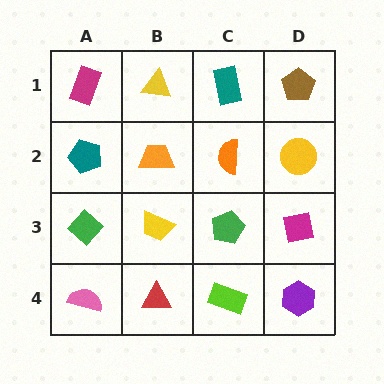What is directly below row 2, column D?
A magenta square.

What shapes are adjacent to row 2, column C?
A teal rectangle (row 1, column C), a green pentagon (row 3, column C), an orange trapezoid (row 2, column B), a yellow circle (row 2, column D).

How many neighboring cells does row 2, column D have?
3.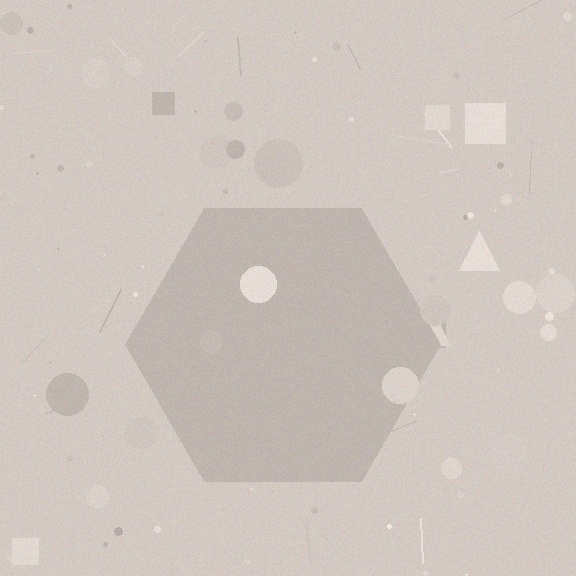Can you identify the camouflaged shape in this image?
The camouflaged shape is a hexagon.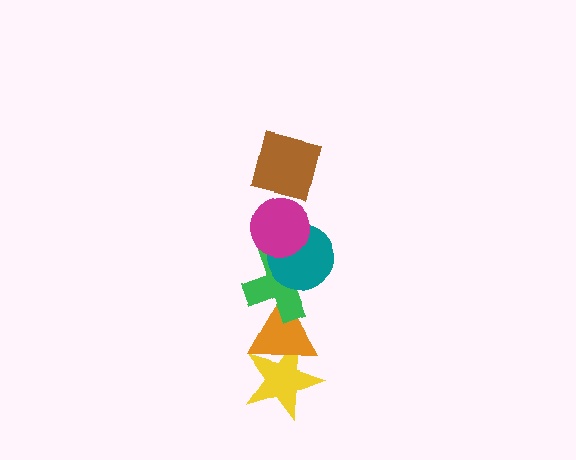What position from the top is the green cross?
The green cross is 4th from the top.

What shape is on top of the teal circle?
The magenta circle is on top of the teal circle.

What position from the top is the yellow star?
The yellow star is 6th from the top.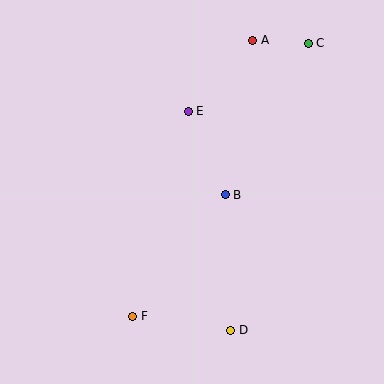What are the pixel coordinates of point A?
Point A is at (253, 40).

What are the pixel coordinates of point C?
Point C is at (308, 43).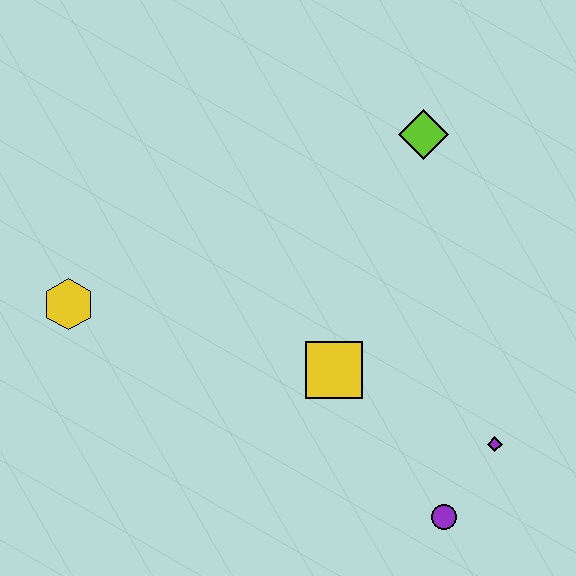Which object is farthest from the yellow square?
The yellow hexagon is farthest from the yellow square.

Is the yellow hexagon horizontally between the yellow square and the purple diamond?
No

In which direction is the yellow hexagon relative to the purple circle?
The yellow hexagon is to the left of the purple circle.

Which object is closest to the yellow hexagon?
The yellow square is closest to the yellow hexagon.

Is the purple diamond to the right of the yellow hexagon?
Yes